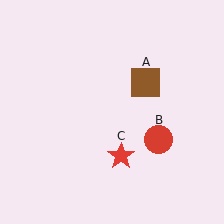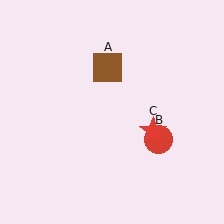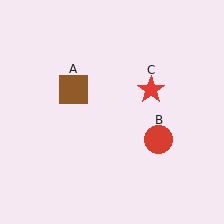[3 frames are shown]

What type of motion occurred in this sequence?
The brown square (object A), red star (object C) rotated counterclockwise around the center of the scene.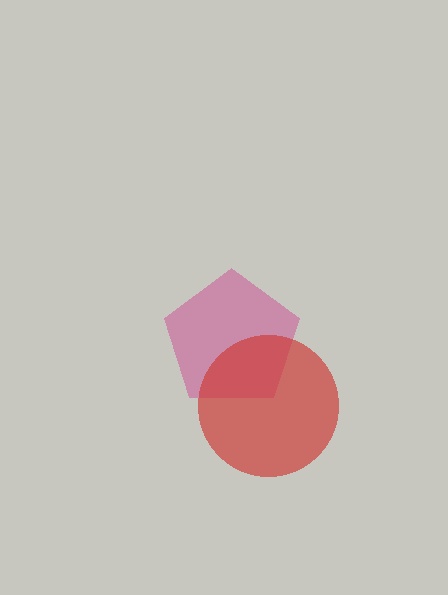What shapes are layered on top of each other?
The layered shapes are: a magenta pentagon, a red circle.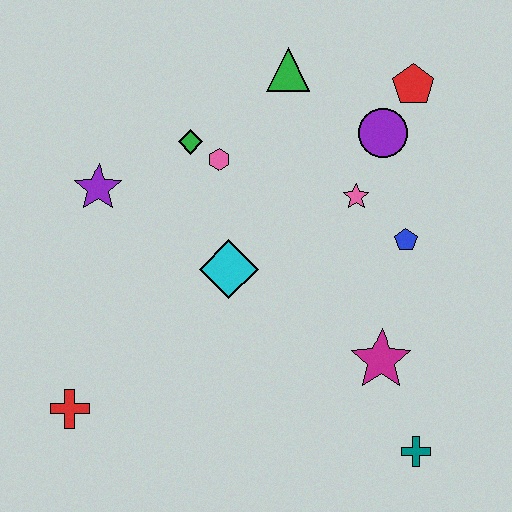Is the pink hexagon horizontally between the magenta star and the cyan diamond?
No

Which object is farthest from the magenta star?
The purple star is farthest from the magenta star.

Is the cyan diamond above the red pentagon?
No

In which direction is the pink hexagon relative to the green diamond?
The pink hexagon is to the right of the green diamond.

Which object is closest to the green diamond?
The pink hexagon is closest to the green diamond.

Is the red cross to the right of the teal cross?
No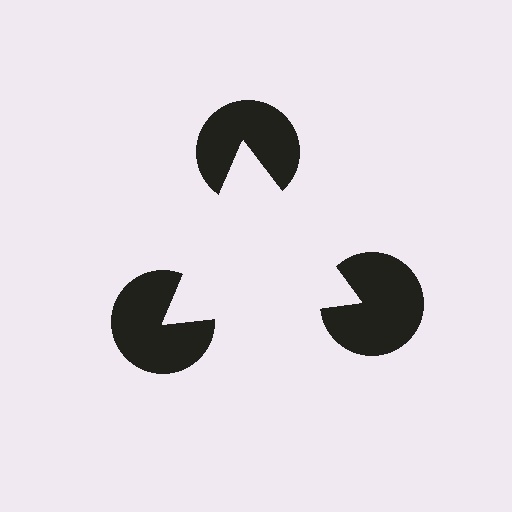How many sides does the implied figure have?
3 sides.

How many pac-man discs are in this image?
There are 3 — one at each vertex of the illusory triangle.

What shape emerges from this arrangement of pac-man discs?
An illusory triangle — its edges are inferred from the aligned wedge cuts in the pac-man discs, not physically drawn.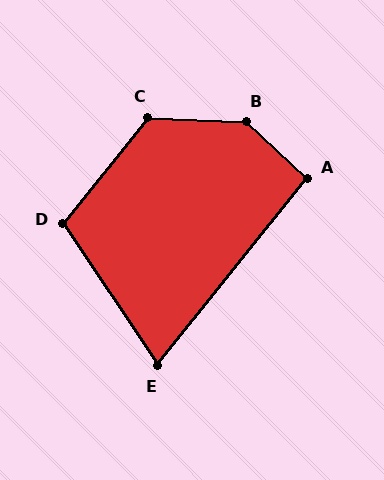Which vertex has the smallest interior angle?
E, at approximately 72 degrees.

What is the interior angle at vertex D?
Approximately 108 degrees (obtuse).